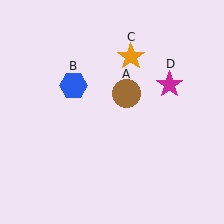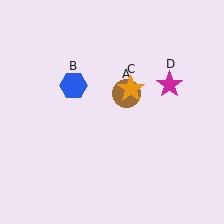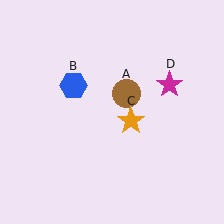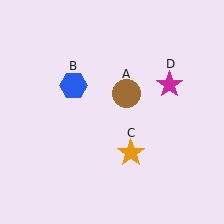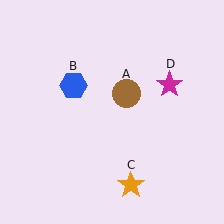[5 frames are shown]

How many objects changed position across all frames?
1 object changed position: orange star (object C).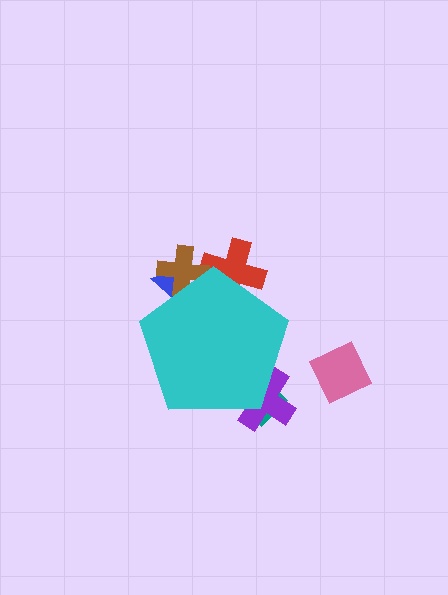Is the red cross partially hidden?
Yes, the red cross is partially hidden behind the cyan pentagon.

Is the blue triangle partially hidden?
Yes, the blue triangle is partially hidden behind the cyan pentagon.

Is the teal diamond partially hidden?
Yes, the teal diamond is partially hidden behind the cyan pentagon.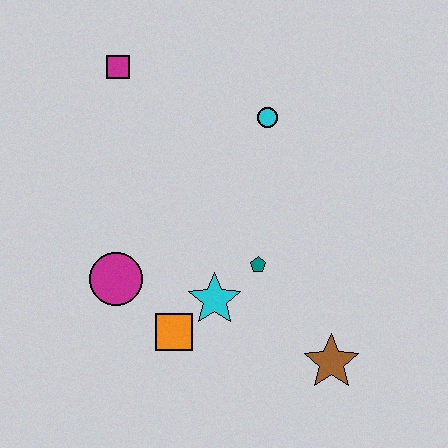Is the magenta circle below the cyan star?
No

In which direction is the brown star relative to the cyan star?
The brown star is to the right of the cyan star.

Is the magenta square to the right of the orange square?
No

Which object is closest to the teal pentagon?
The cyan star is closest to the teal pentagon.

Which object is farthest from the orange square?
The magenta square is farthest from the orange square.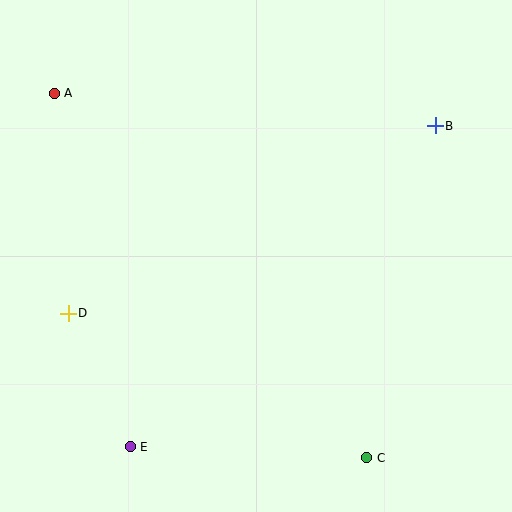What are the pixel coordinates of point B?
Point B is at (435, 126).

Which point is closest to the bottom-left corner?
Point E is closest to the bottom-left corner.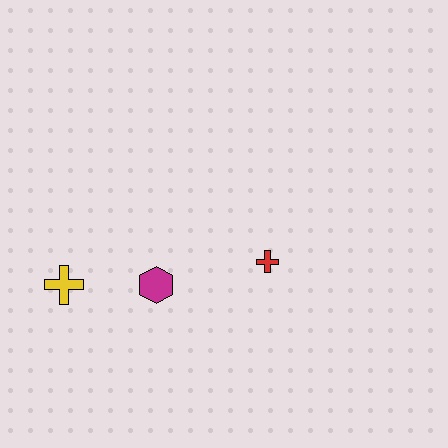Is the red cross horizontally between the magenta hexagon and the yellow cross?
No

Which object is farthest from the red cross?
The yellow cross is farthest from the red cross.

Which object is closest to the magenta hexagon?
The yellow cross is closest to the magenta hexagon.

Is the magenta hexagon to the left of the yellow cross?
No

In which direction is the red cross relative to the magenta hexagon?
The red cross is to the right of the magenta hexagon.